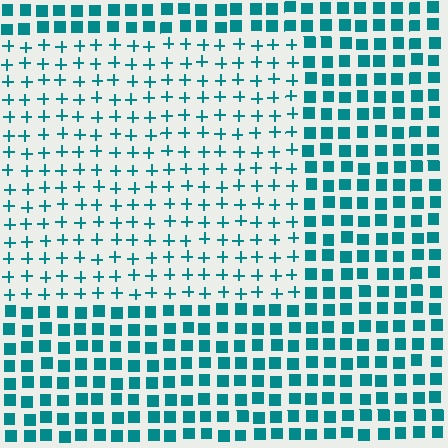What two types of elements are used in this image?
The image uses plus signs inside the rectangle region and squares outside it.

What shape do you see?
I see a rectangle.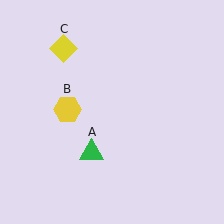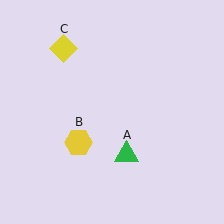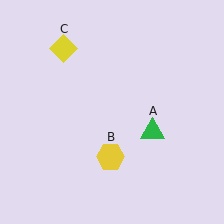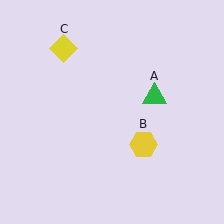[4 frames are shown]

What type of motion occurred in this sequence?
The green triangle (object A), yellow hexagon (object B) rotated counterclockwise around the center of the scene.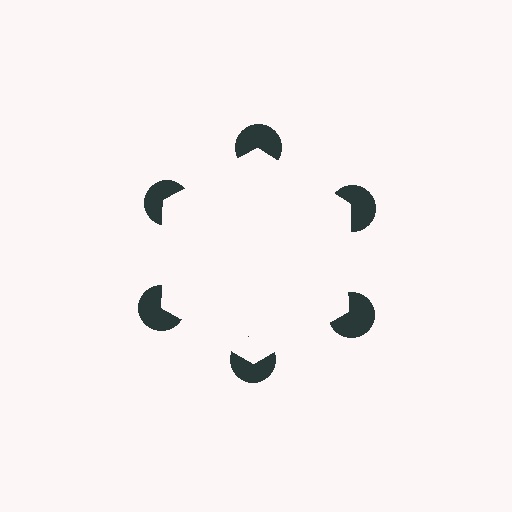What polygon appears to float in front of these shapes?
An illusory hexagon — its edges are inferred from the aligned wedge cuts in the pac-man discs, not physically drawn.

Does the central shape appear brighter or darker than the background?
It typically appears slightly brighter than the background, even though no actual brightness change is drawn.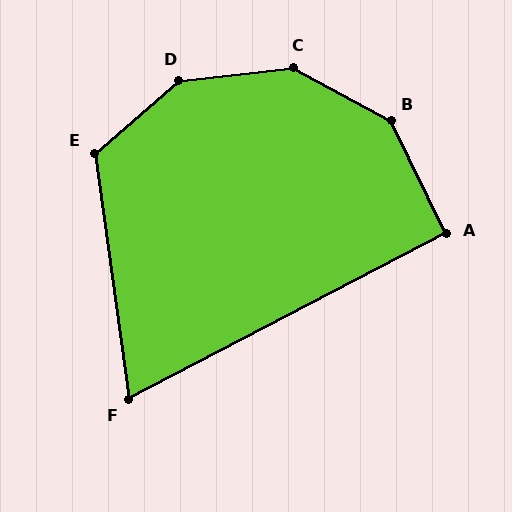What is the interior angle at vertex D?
Approximately 146 degrees (obtuse).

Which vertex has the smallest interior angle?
F, at approximately 70 degrees.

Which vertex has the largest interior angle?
C, at approximately 146 degrees.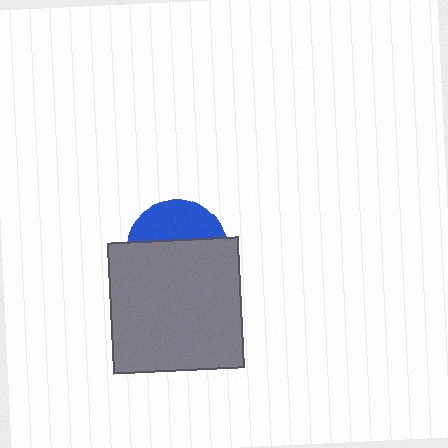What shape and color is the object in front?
The object in front is a gray square.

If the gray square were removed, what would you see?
You would see the complete blue circle.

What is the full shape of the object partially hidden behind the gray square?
The partially hidden object is a blue circle.